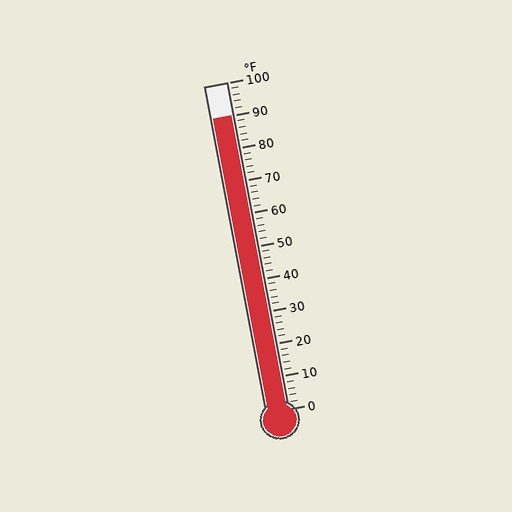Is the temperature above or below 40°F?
The temperature is above 40°F.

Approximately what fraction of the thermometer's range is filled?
The thermometer is filled to approximately 90% of its range.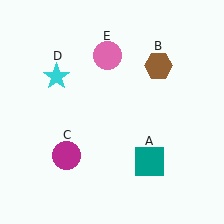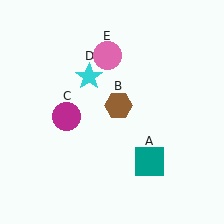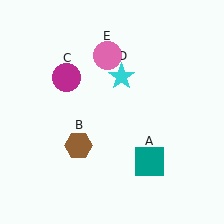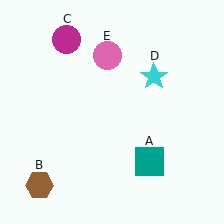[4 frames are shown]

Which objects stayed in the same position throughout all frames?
Teal square (object A) and pink circle (object E) remained stationary.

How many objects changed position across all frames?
3 objects changed position: brown hexagon (object B), magenta circle (object C), cyan star (object D).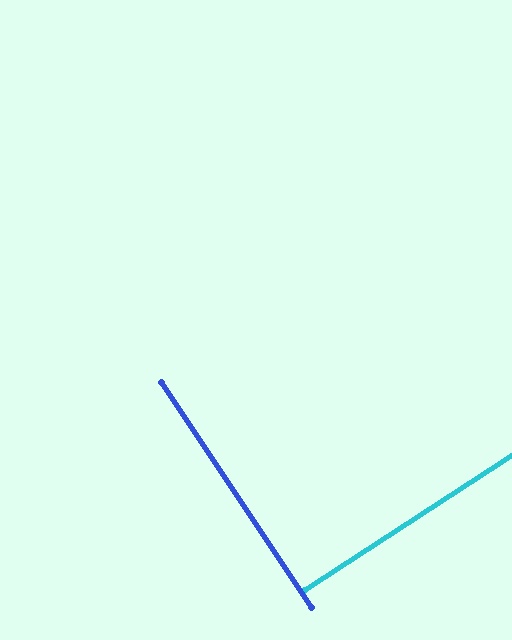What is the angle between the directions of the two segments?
Approximately 89 degrees.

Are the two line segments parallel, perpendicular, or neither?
Perpendicular — they meet at approximately 89°.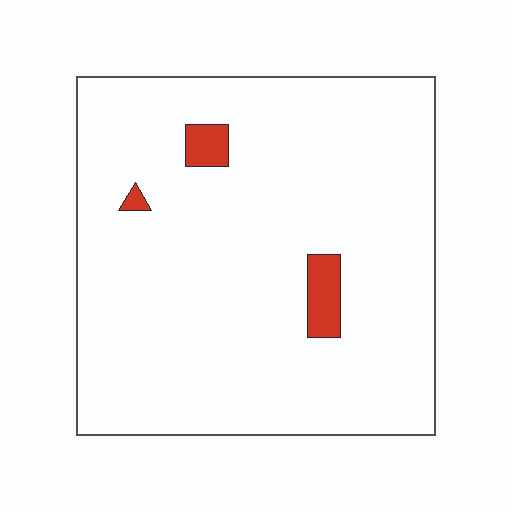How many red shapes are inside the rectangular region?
3.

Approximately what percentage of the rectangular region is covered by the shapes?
Approximately 5%.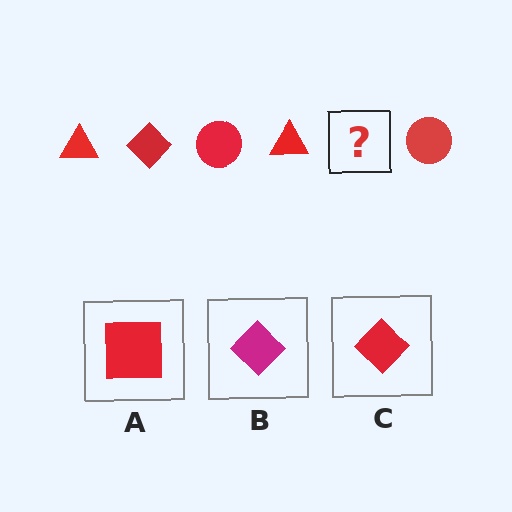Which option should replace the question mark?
Option C.